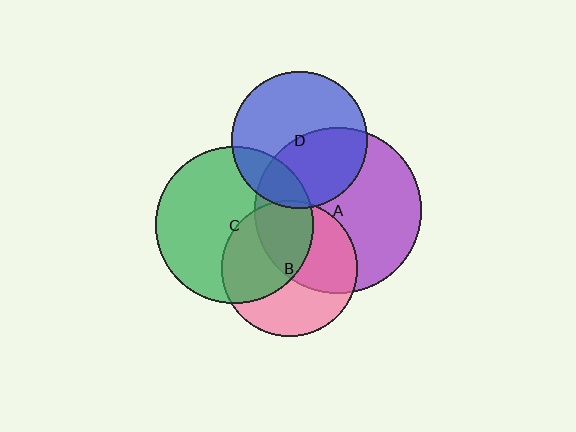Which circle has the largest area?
Circle A (purple).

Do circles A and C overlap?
Yes.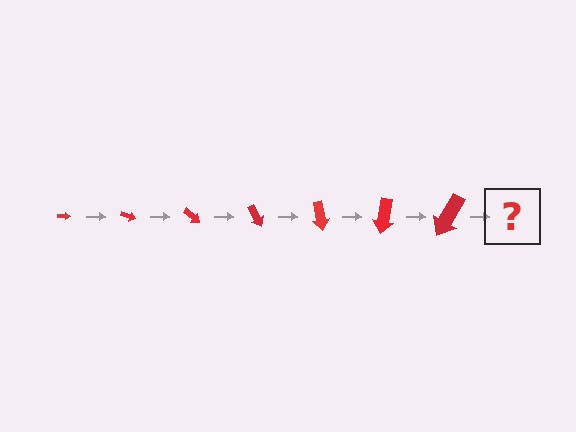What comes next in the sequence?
The next element should be an arrow, larger than the previous one and rotated 140 degrees from the start.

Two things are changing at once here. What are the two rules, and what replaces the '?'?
The two rules are that the arrow grows larger each step and it rotates 20 degrees each step. The '?' should be an arrow, larger than the previous one and rotated 140 degrees from the start.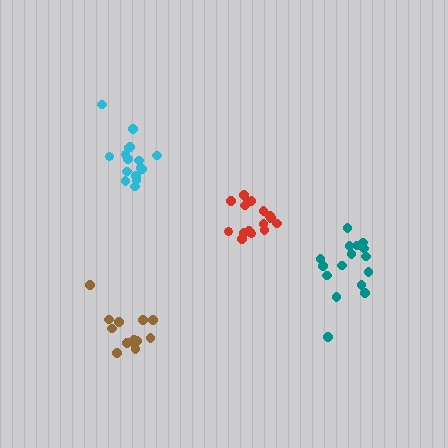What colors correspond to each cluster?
The clusters are colored: red, teal, brown, cyan.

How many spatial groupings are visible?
There are 4 spatial groupings.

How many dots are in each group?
Group 1: 16 dots, Group 2: 16 dots, Group 3: 14 dots, Group 4: 16 dots (62 total).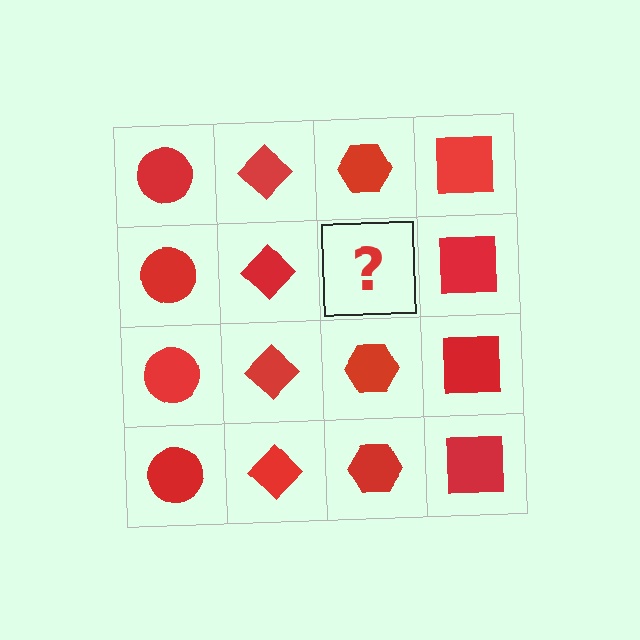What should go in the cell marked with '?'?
The missing cell should contain a red hexagon.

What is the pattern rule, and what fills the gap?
The rule is that each column has a consistent shape. The gap should be filled with a red hexagon.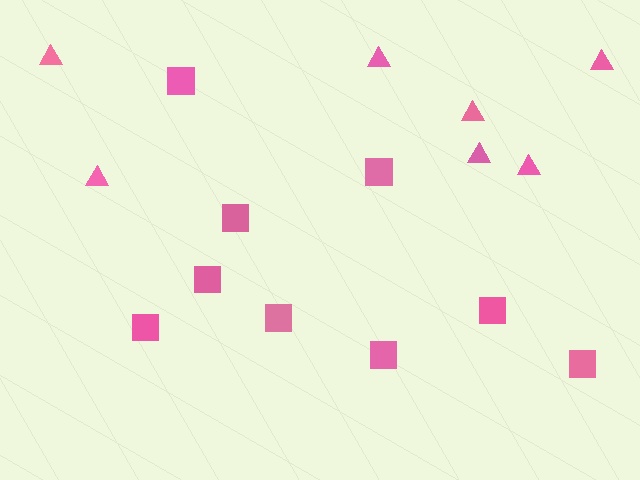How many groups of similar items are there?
There are 2 groups: one group of triangles (7) and one group of squares (9).